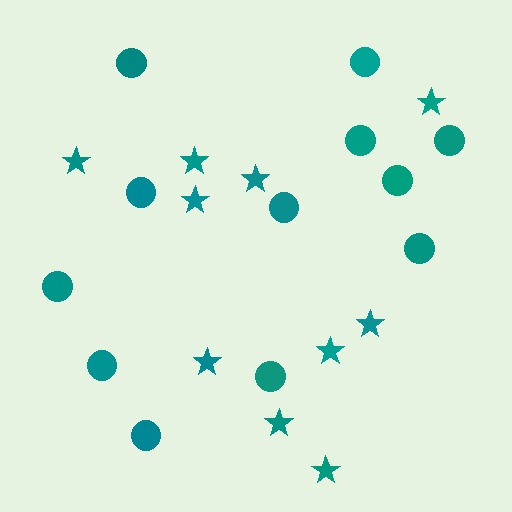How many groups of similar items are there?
There are 2 groups: one group of stars (10) and one group of circles (12).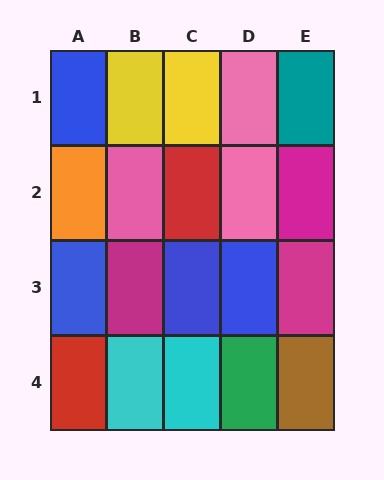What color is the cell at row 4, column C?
Cyan.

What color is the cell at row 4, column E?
Brown.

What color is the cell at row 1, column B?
Yellow.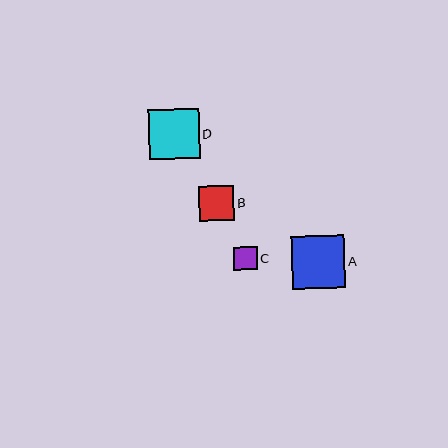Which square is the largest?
Square A is the largest with a size of approximately 54 pixels.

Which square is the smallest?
Square C is the smallest with a size of approximately 24 pixels.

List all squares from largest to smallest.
From largest to smallest: A, D, B, C.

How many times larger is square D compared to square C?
Square D is approximately 2.1 times the size of square C.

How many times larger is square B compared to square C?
Square B is approximately 1.5 times the size of square C.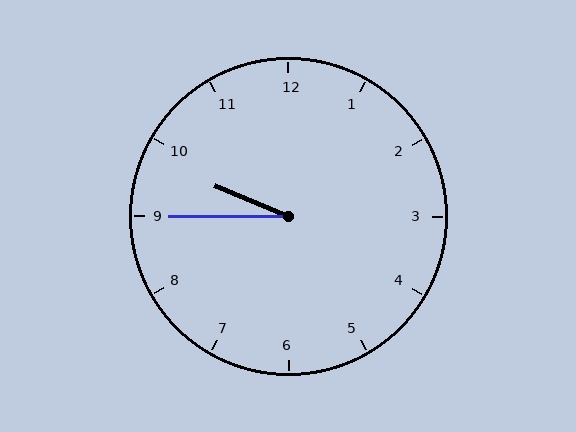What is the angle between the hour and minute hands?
Approximately 22 degrees.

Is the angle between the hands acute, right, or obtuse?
It is acute.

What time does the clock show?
9:45.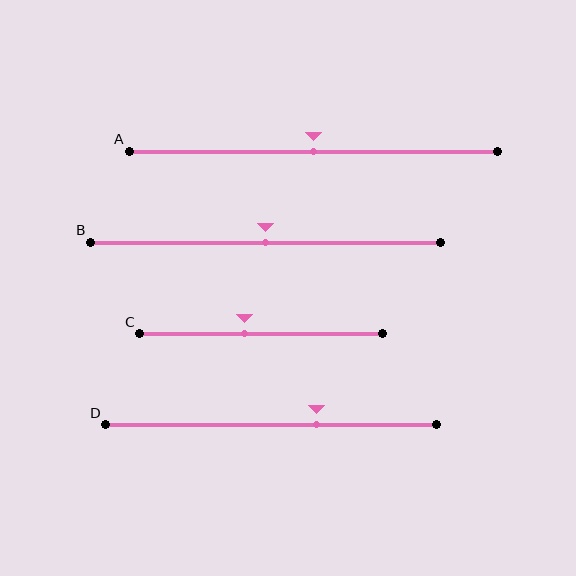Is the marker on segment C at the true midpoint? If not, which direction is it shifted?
No, the marker on segment C is shifted to the left by about 7% of the segment length.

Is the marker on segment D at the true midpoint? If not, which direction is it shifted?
No, the marker on segment D is shifted to the right by about 14% of the segment length.